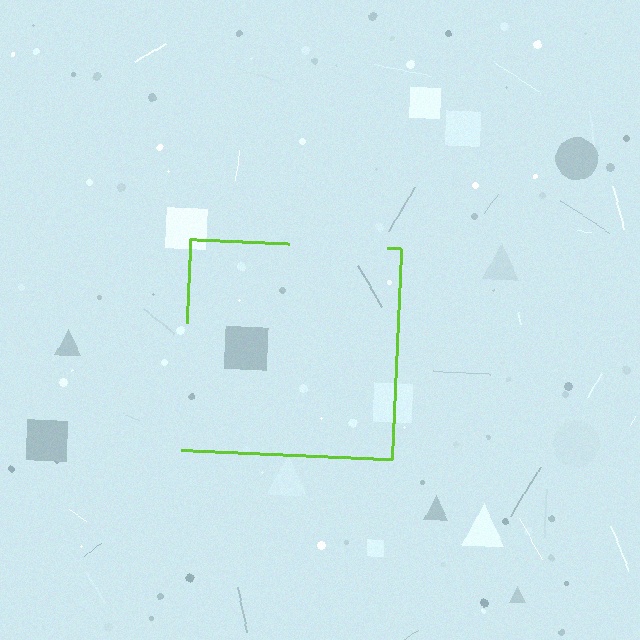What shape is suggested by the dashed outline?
The dashed outline suggests a square.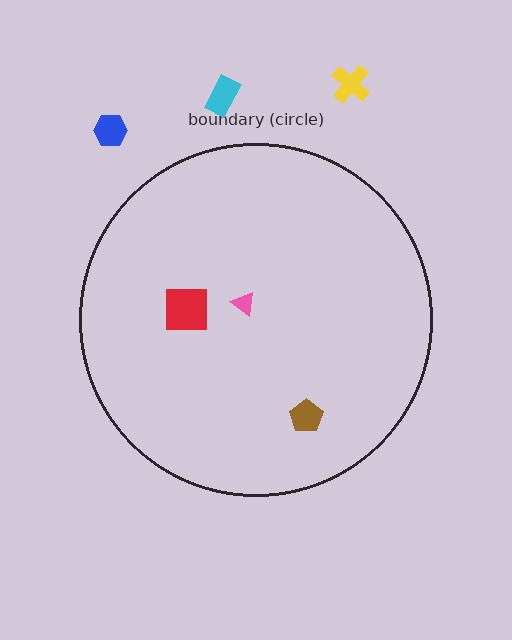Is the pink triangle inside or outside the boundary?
Inside.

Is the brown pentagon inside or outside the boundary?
Inside.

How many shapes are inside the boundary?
3 inside, 3 outside.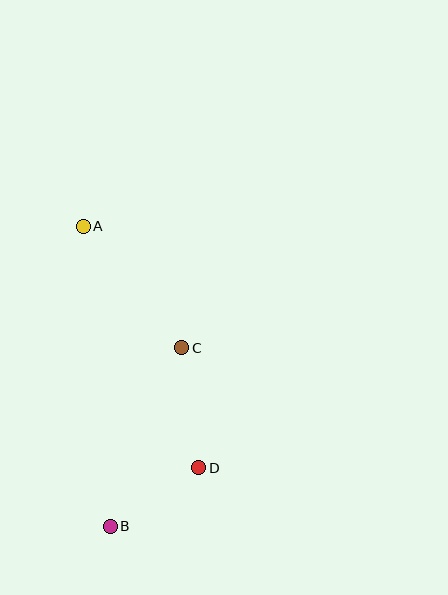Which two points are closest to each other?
Points B and D are closest to each other.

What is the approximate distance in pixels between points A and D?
The distance between A and D is approximately 268 pixels.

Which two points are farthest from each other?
Points A and B are farthest from each other.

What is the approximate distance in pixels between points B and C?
The distance between B and C is approximately 192 pixels.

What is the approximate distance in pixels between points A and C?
The distance between A and C is approximately 156 pixels.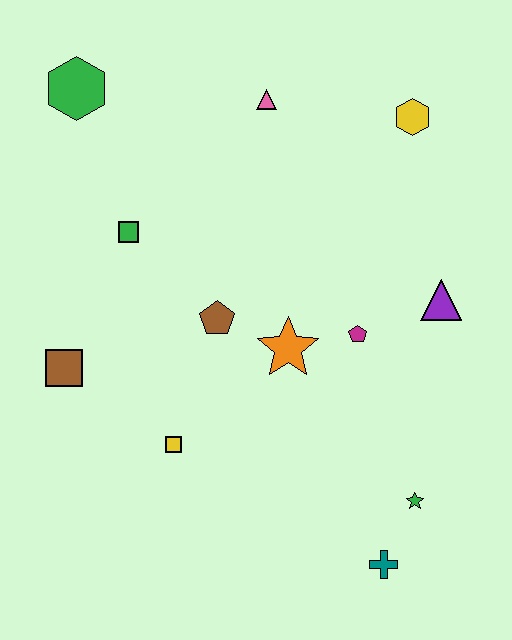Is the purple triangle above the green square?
No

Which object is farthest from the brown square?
The yellow hexagon is farthest from the brown square.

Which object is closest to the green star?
The teal cross is closest to the green star.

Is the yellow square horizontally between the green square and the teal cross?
Yes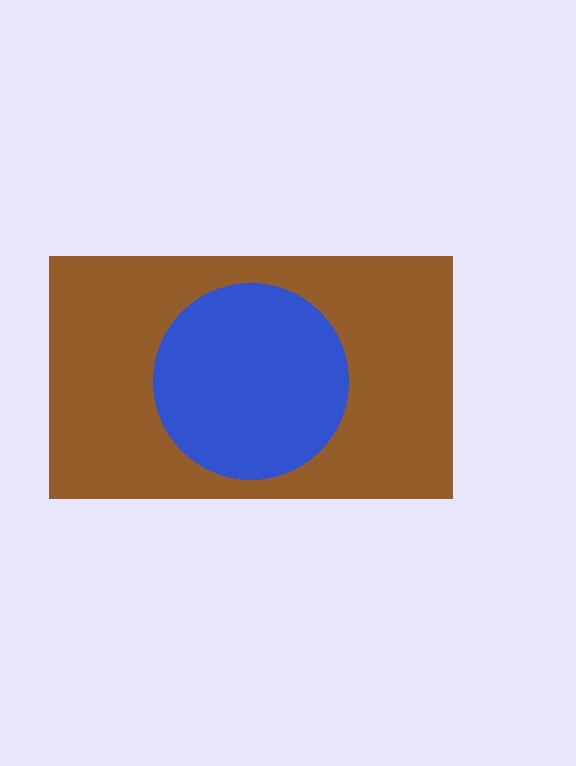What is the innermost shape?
The blue circle.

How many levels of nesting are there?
2.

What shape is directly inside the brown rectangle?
The blue circle.